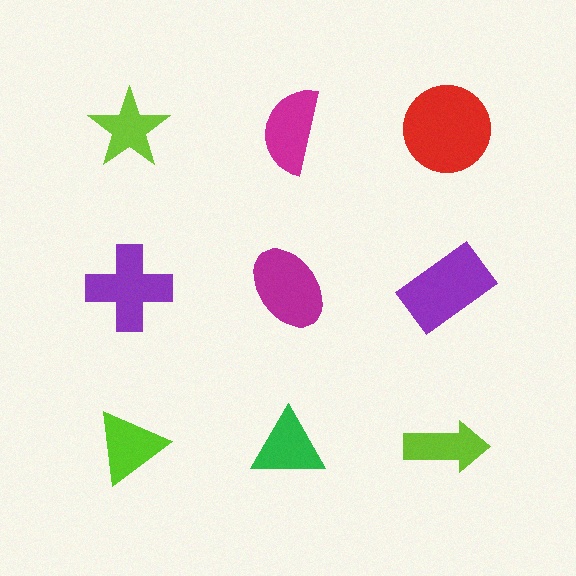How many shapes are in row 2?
3 shapes.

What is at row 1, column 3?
A red circle.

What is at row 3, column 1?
A lime triangle.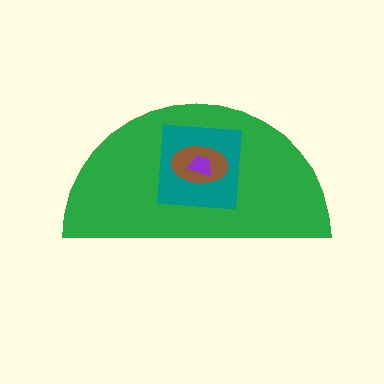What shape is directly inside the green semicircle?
The teal square.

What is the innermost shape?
The purple trapezoid.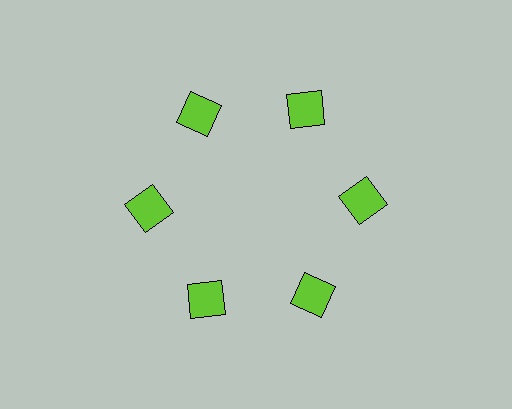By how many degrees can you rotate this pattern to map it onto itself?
The pattern maps onto itself every 60 degrees of rotation.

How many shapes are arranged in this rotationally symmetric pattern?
There are 6 shapes, arranged in 6 groups of 1.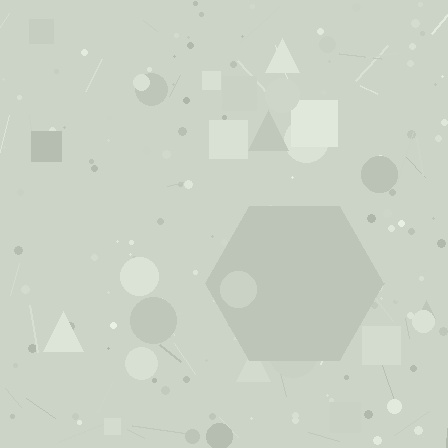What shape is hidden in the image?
A hexagon is hidden in the image.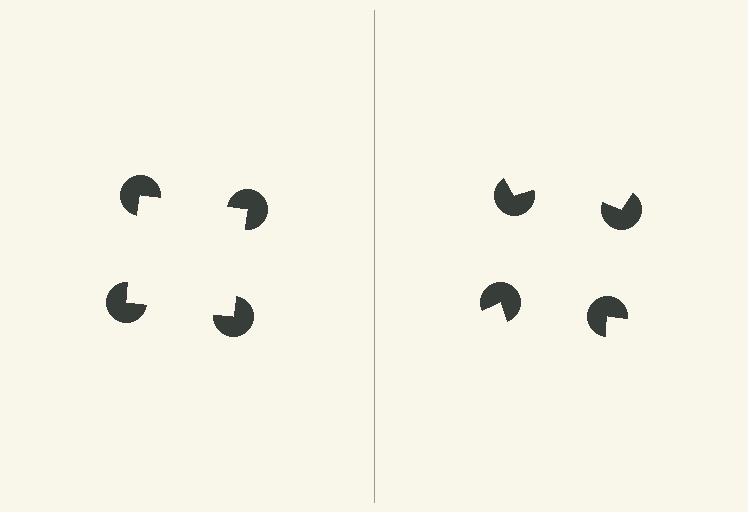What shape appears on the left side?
An illusory square.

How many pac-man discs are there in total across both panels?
8 — 4 on each side.